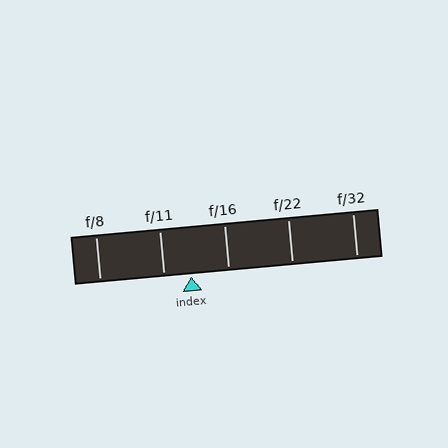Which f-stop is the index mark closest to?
The index mark is closest to f/11.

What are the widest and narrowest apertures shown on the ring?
The widest aperture shown is f/8 and the narrowest is f/32.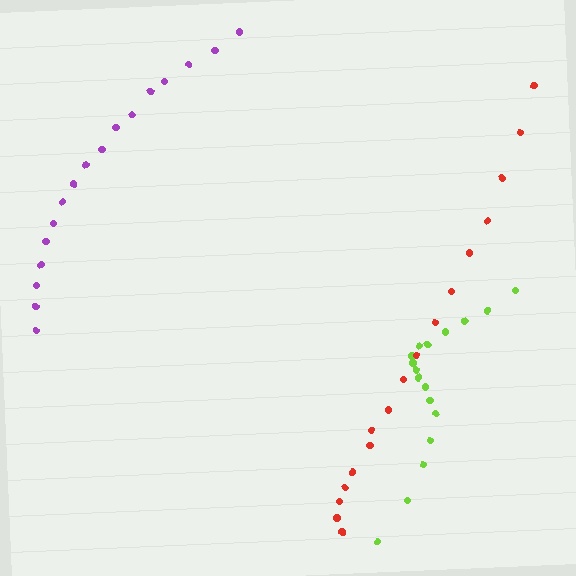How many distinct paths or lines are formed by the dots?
There are 3 distinct paths.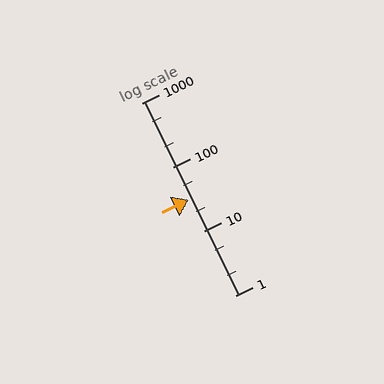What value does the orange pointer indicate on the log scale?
The pointer indicates approximately 31.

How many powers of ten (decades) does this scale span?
The scale spans 3 decades, from 1 to 1000.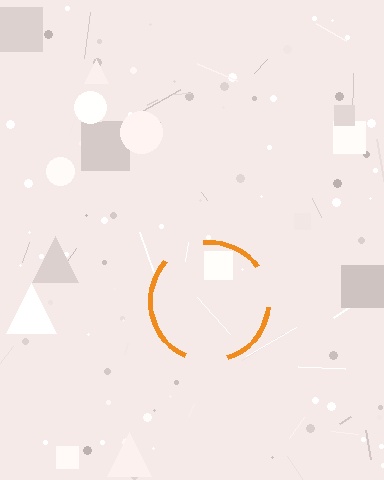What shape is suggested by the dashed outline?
The dashed outline suggests a circle.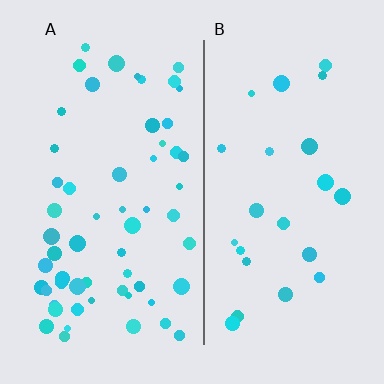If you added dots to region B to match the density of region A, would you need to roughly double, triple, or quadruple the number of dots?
Approximately double.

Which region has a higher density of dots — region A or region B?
A (the left).